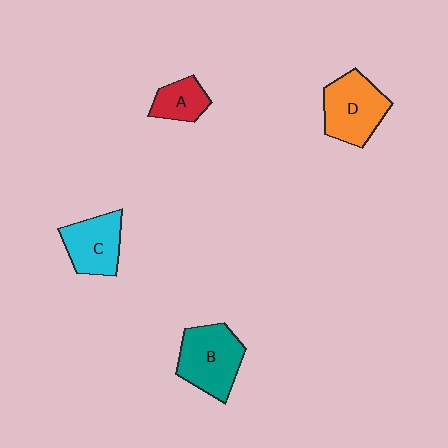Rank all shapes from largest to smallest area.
From largest to smallest: B (teal), D (orange), C (cyan), A (red).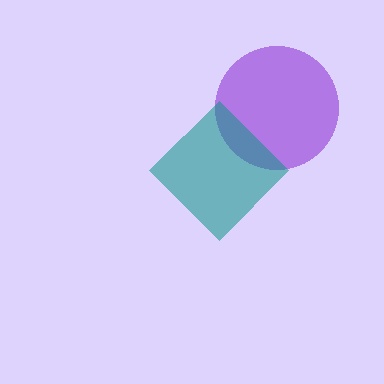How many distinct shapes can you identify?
There are 2 distinct shapes: a purple circle, a teal diamond.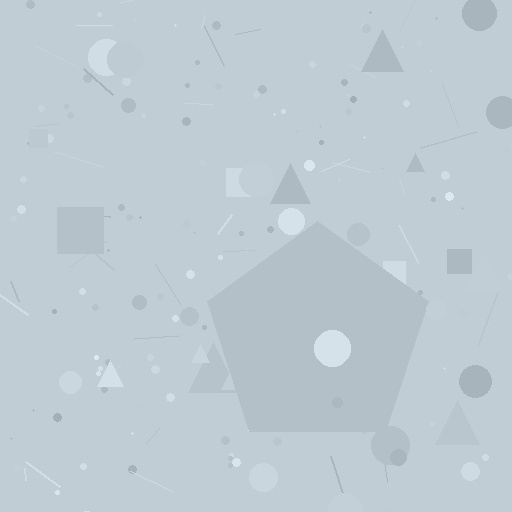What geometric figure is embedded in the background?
A pentagon is embedded in the background.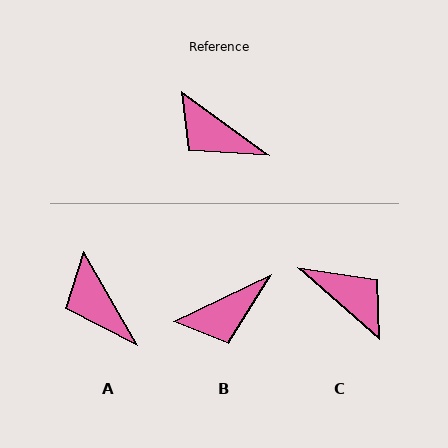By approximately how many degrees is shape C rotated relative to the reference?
Approximately 175 degrees counter-clockwise.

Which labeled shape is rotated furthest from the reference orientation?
C, about 175 degrees away.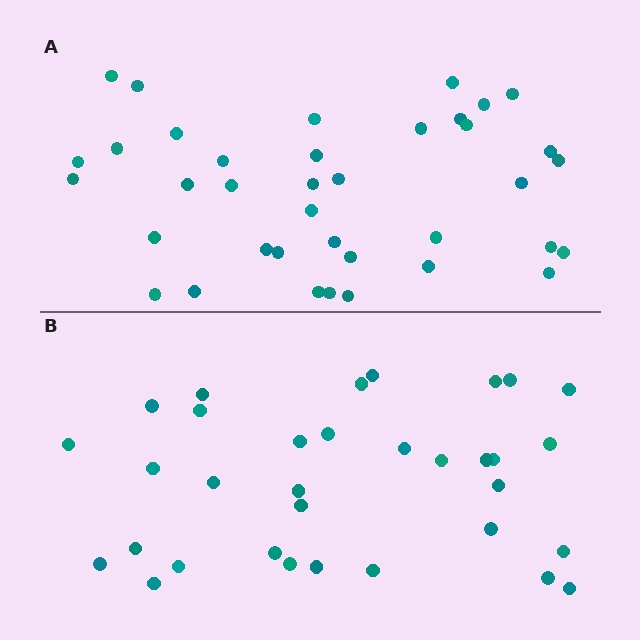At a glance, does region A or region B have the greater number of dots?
Region A (the top region) has more dots.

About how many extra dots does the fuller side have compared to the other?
Region A has about 5 more dots than region B.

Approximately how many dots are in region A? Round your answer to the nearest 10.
About 40 dots. (The exact count is 38, which rounds to 40.)